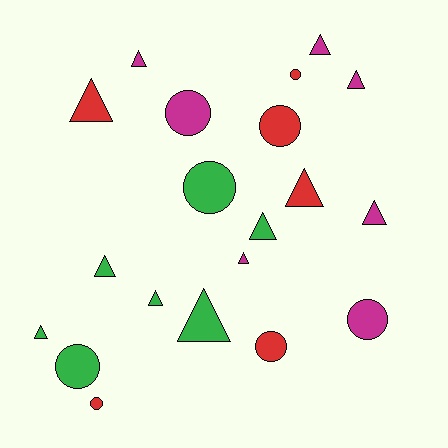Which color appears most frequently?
Magenta, with 7 objects.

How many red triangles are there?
There are 2 red triangles.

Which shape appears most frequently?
Triangle, with 12 objects.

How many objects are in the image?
There are 20 objects.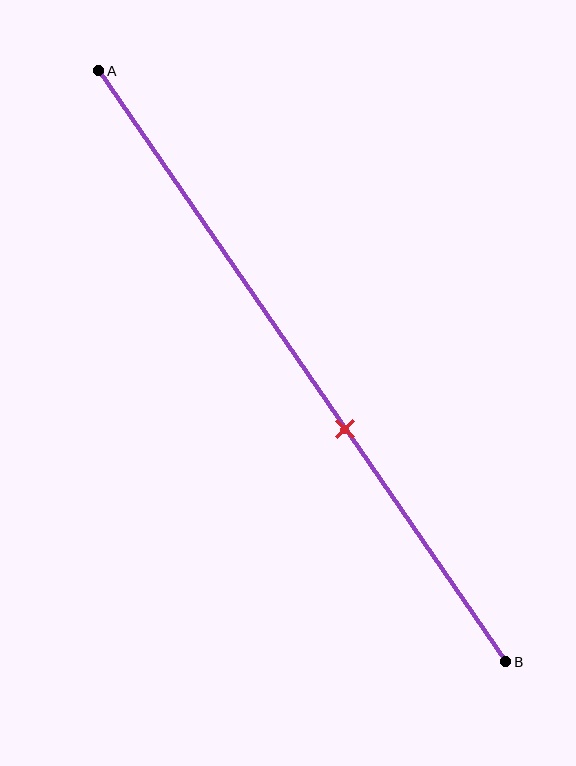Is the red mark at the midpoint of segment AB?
No, the mark is at about 60% from A, not at the 50% midpoint.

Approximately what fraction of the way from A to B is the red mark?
The red mark is approximately 60% of the way from A to B.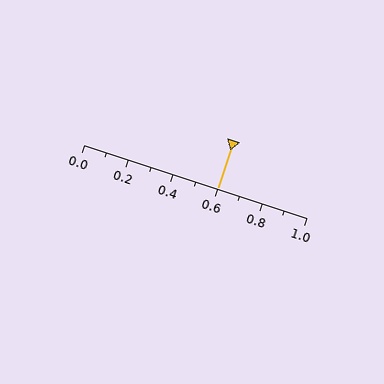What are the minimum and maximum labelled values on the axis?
The axis runs from 0.0 to 1.0.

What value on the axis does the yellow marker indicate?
The marker indicates approximately 0.6.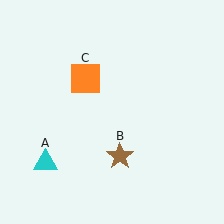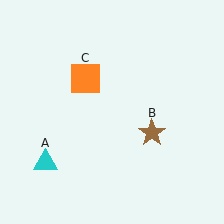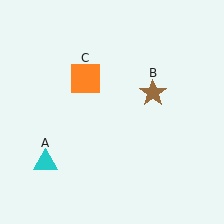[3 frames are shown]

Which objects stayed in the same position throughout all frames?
Cyan triangle (object A) and orange square (object C) remained stationary.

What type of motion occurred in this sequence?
The brown star (object B) rotated counterclockwise around the center of the scene.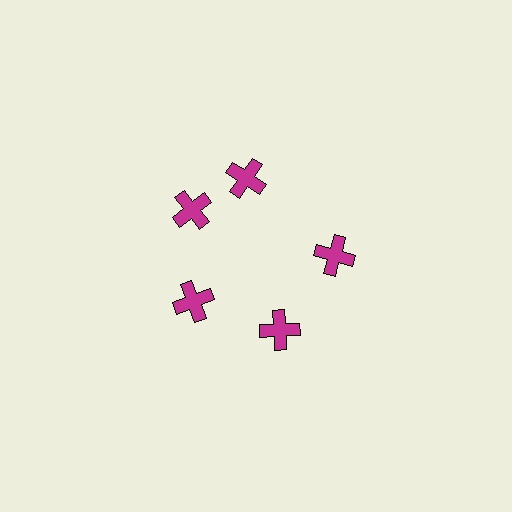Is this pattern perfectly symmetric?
No. The 5 magenta crosses are arranged in a ring, but one element near the 1 o'clock position is rotated out of alignment along the ring, breaking the 5-fold rotational symmetry.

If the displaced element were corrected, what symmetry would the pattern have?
It would have 5-fold rotational symmetry — the pattern would map onto itself every 72 degrees.